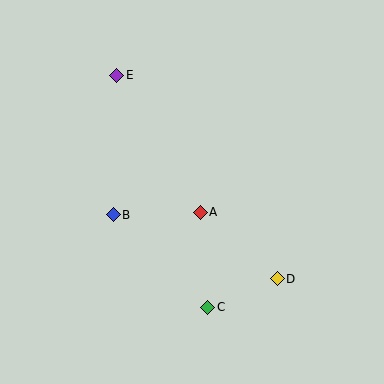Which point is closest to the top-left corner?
Point E is closest to the top-left corner.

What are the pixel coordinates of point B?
Point B is at (113, 215).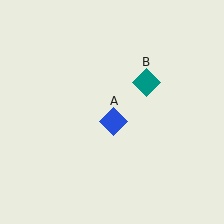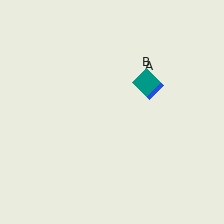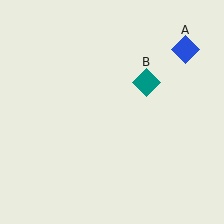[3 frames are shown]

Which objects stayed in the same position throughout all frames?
Teal diamond (object B) remained stationary.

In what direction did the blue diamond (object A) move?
The blue diamond (object A) moved up and to the right.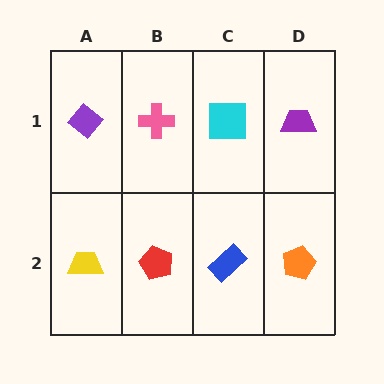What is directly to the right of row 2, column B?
A blue rectangle.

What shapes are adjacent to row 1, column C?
A blue rectangle (row 2, column C), a pink cross (row 1, column B), a purple trapezoid (row 1, column D).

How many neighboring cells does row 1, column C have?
3.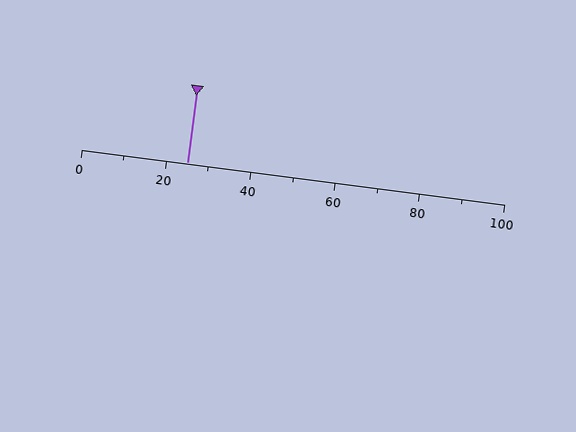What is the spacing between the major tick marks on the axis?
The major ticks are spaced 20 apart.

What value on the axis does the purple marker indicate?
The marker indicates approximately 25.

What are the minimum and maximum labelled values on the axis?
The axis runs from 0 to 100.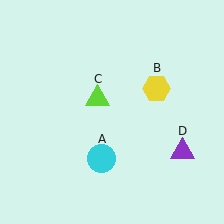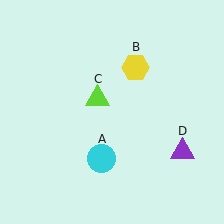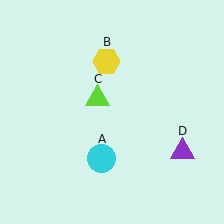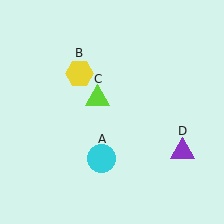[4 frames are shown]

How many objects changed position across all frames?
1 object changed position: yellow hexagon (object B).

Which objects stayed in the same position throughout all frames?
Cyan circle (object A) and lime triangle (object C) and purple triangle (object D) remained stationary.